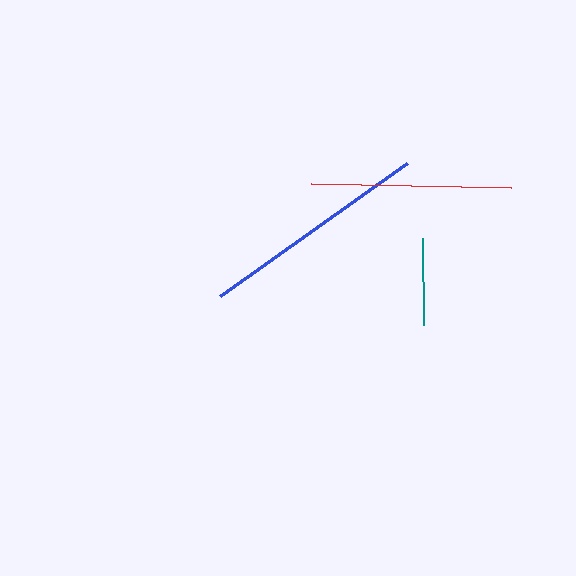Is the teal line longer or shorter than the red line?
The red line is longer than the teal line.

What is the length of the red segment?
The red segment is approximately 201 pixels long.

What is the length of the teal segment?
The teal segment is approximately 87 pixels long.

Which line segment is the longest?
The blue line is the longest at approximately 230 pixels.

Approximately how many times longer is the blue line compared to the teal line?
The blue line is approximately 2.7 times the length of the teal line.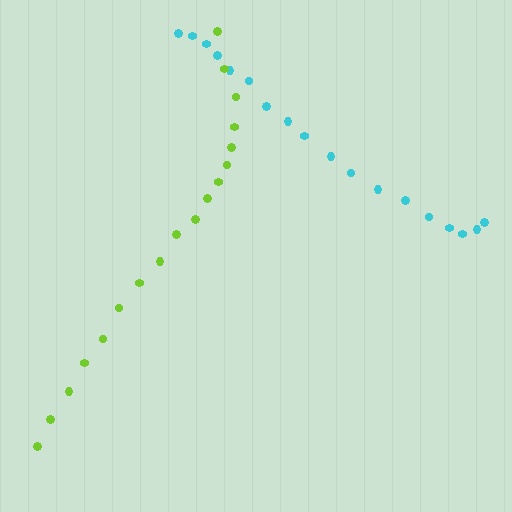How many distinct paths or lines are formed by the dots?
There are 2 distinct paths.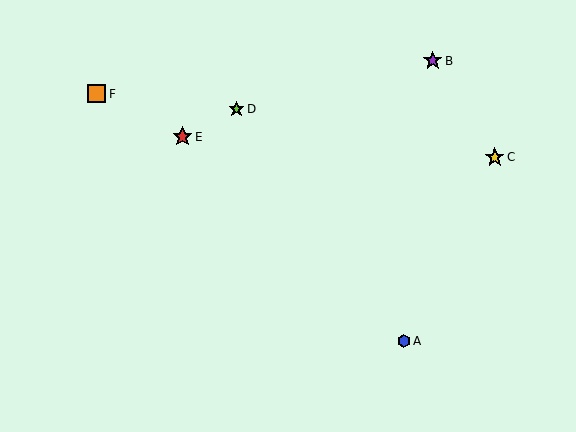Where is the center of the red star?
The center of the red star is at (182, 137).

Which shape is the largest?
The red star (labeled E) is the largest.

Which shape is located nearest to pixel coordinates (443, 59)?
The purple star (labeled B) at (433, 61) is nearest to that location.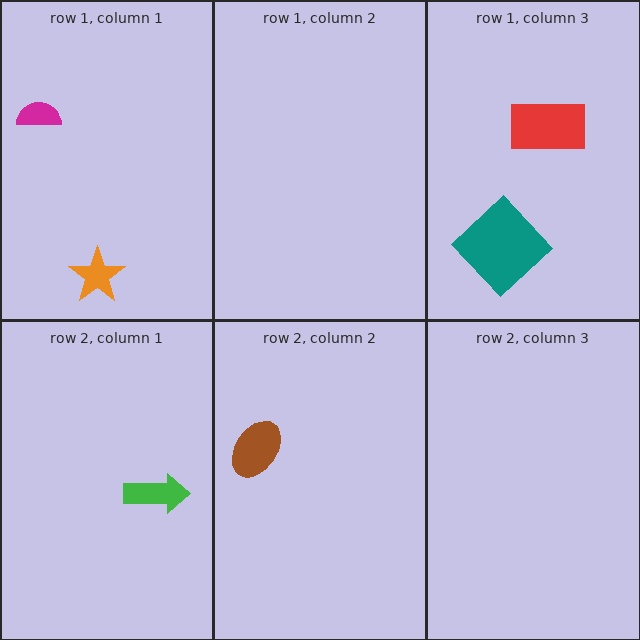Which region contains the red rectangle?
The row 1, column 3 region.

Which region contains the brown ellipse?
The row 2, column 2 region.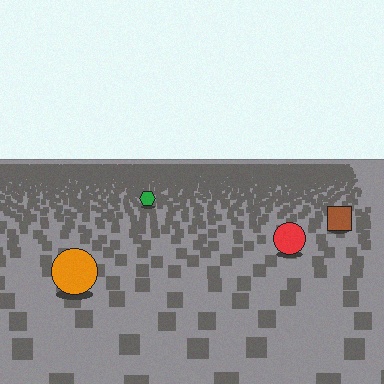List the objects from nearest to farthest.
From nearest to farthest: the orange circle, the red circle, the brown square, the green hexagon.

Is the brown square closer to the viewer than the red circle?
No. The red circle is closer — you can tell from the texture gradient: the ground texture is coarser near it.